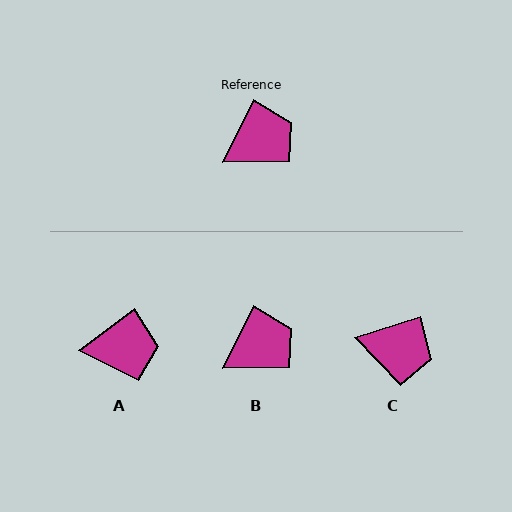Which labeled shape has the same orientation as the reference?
B.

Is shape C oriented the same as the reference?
No, it is off by about 46 degrees.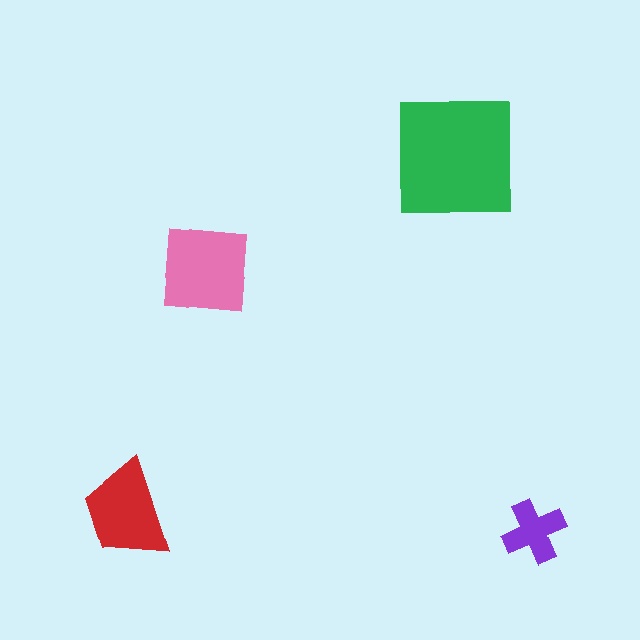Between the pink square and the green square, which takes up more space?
The green square.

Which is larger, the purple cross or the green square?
The green square.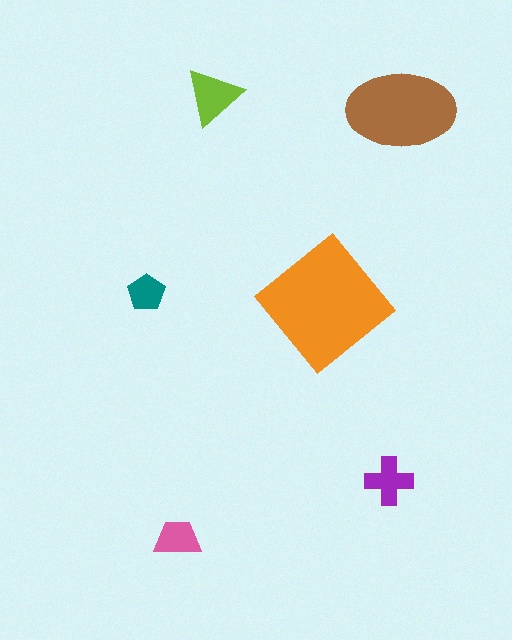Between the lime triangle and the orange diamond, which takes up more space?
The orange diamond.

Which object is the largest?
The orange diamond.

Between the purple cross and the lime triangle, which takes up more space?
The lime triangle.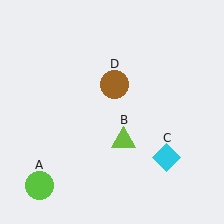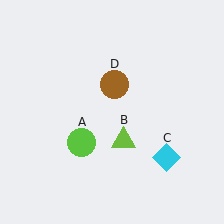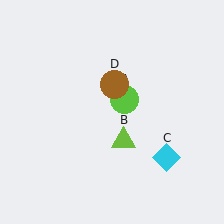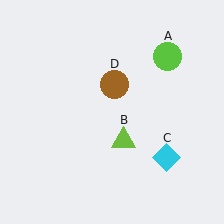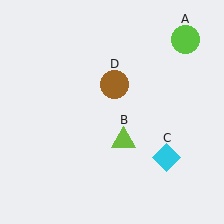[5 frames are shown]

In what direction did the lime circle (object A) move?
The lime circle (object A) moved up and to the right.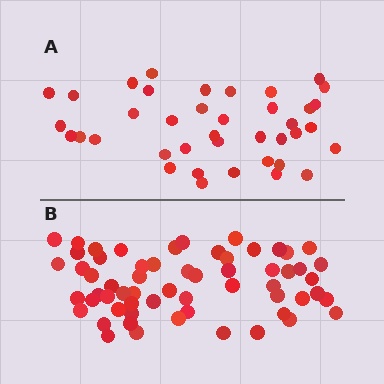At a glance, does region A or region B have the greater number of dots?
Region B (the bottom region) has more dots.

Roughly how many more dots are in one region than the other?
Region B has approximately 20 more dots than region A.